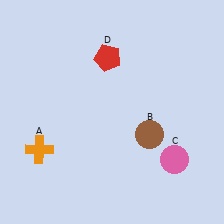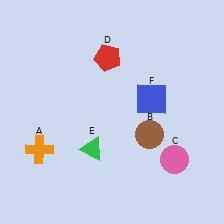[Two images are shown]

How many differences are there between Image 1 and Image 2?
There are 2 differences between the two images.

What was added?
A green triangle (E), a blue square (F) were added in Image 2.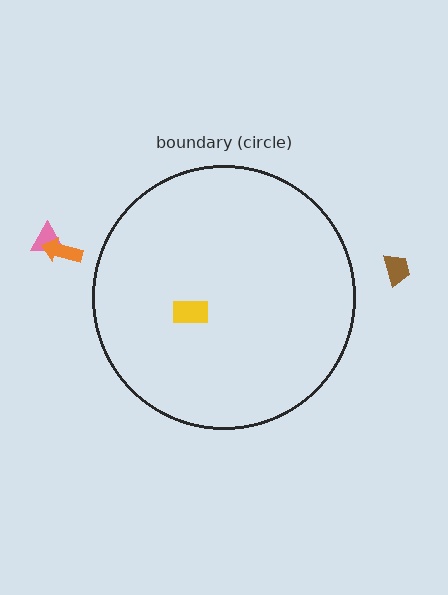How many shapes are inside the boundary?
1 inside, 3 outside.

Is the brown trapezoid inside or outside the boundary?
Outside.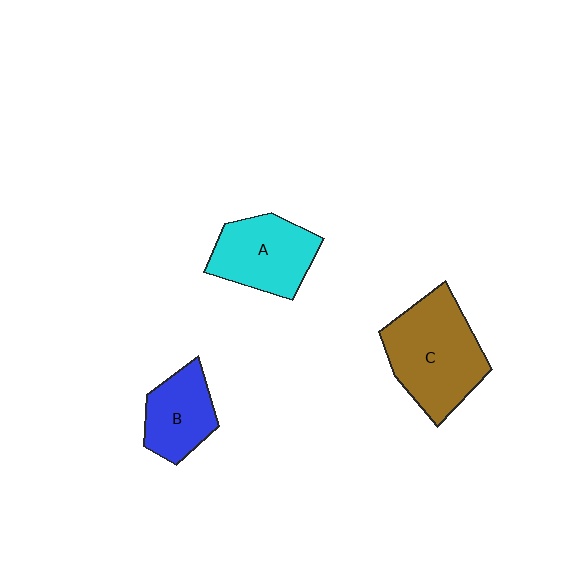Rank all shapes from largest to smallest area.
From largest to smallest: C (brown), A (cyan), B (blue).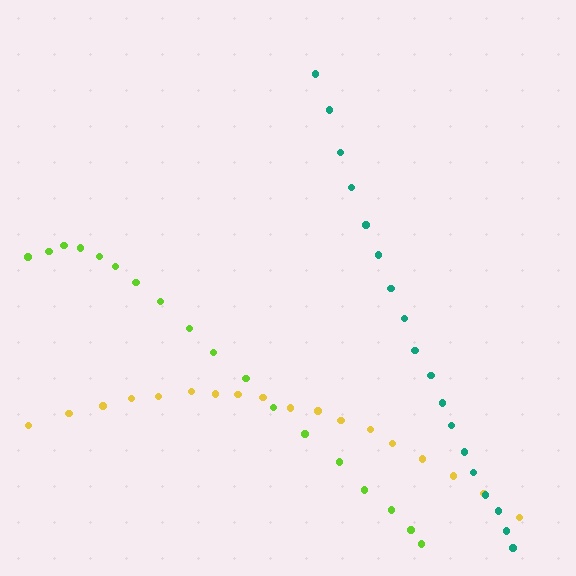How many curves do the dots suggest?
There are 3 distinct paths.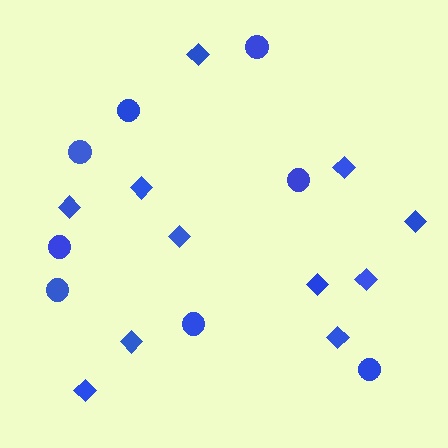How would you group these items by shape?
There are 2 groups: one group of circles (8) and one group of diamonds (11).